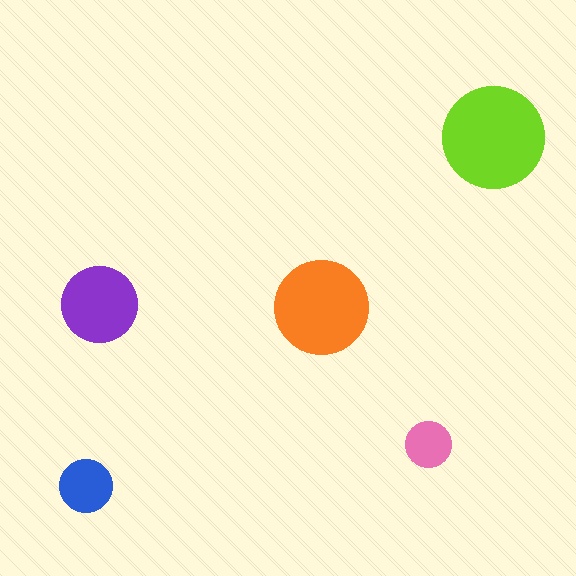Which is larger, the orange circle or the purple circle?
The orange one.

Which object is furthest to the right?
The lime circle is rightmost.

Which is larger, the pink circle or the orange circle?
The orange one.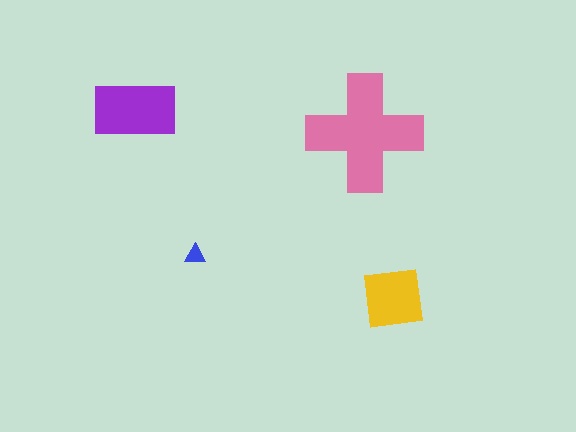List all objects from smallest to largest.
The blue triangle, the yellow square, the purple rectangle, the pink cross.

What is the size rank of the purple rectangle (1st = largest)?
2nd.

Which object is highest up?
The purple rectangle is topmost.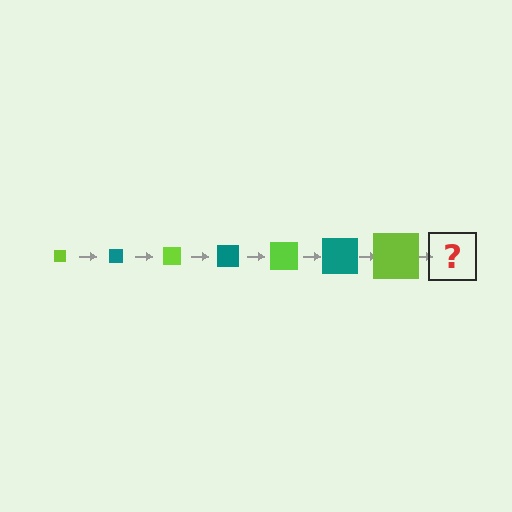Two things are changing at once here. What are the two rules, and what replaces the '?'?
The two rules are that the square grows larger each step and the color cycles through lime and teal. The '?' should be a teal square, larger than the previous one.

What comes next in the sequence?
The next element should be a teal square, larger than the previous one.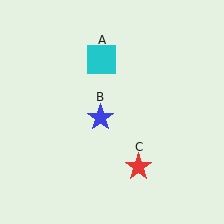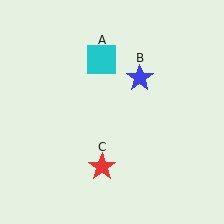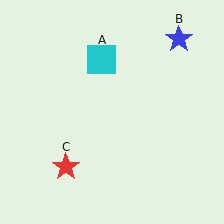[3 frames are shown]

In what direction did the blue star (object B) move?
The blue star (object B) moved up and to the right.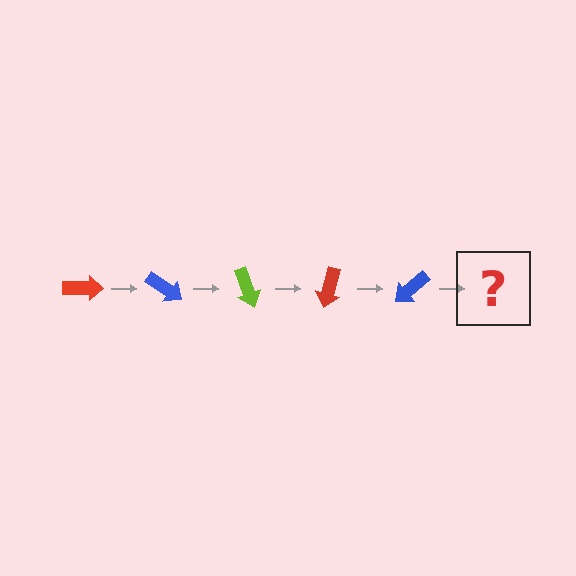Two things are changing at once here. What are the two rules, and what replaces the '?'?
The two rules are that it rotates 35 degrees each step and the color cycles through red, blue, and lime. The '?' should be a lime arrow, rotated 175 degrees from the start.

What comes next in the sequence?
The next element should be a lime arrow, rotated 175 degrees from the start.